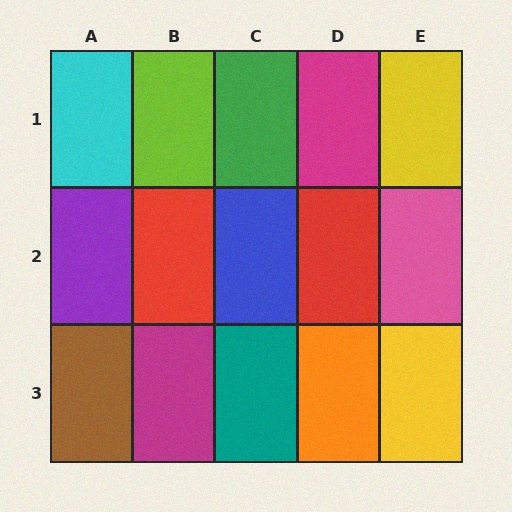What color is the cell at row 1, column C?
Green.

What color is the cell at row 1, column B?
Lime.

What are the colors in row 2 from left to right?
Purple, red, blue, red, pink.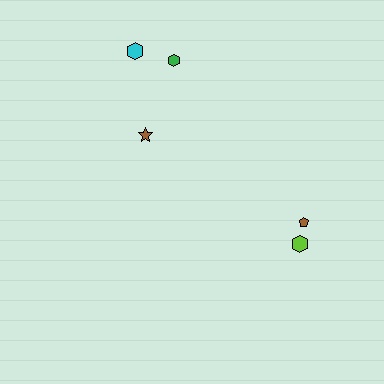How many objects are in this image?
There are 5 objects.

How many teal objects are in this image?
There are no teal objects.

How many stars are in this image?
There is 1 star.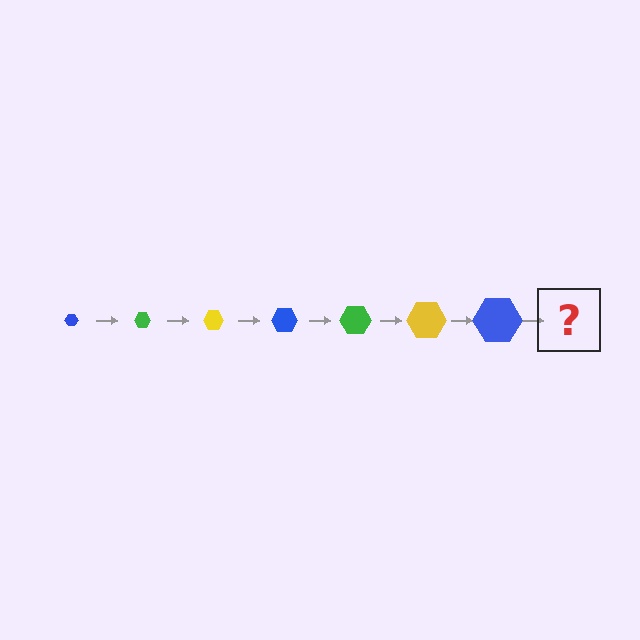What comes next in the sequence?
The next element should be a green hexagon, larger than the previous one.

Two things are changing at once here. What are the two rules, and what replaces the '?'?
The two rules are that the hexagon grows larger each step and the color cycles through blue, green, and yellow. The '?' should be a green hexagon, larger than the previous one.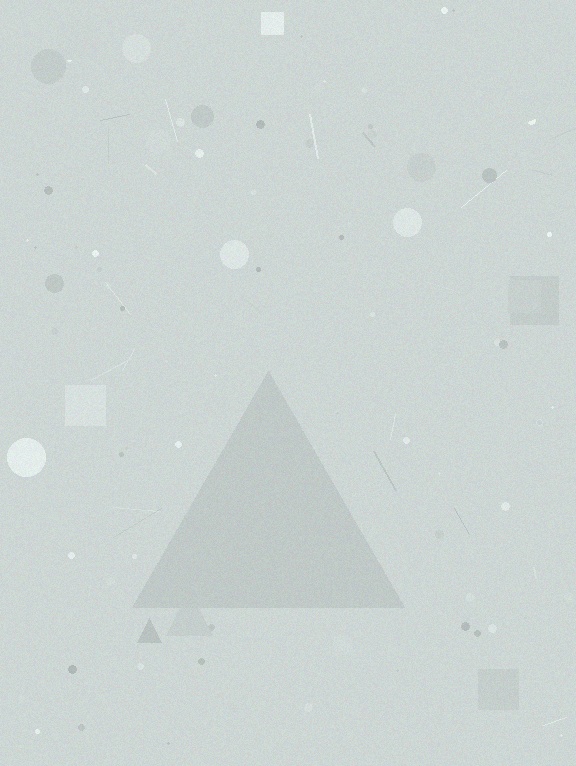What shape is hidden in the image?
A triangle is hidden in the image.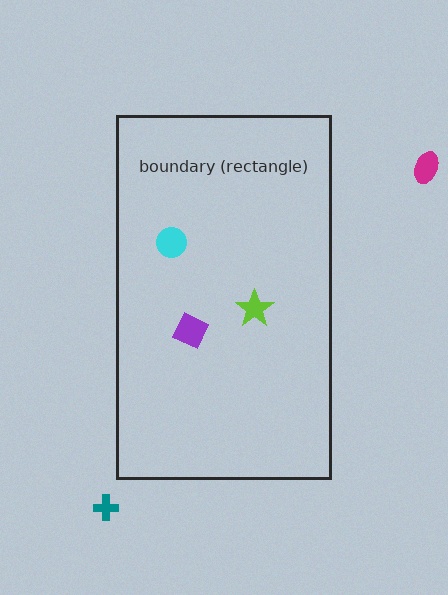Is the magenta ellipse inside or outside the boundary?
Outside.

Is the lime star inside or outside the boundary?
Inside.